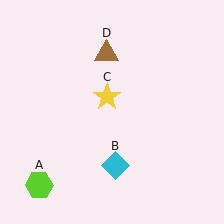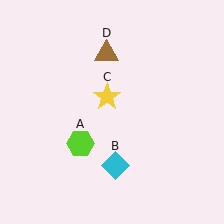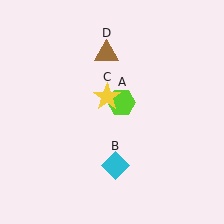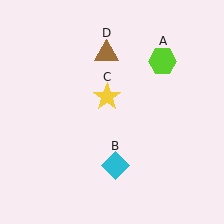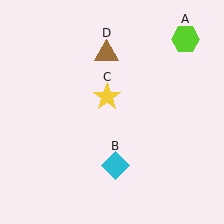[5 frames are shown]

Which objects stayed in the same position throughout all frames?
Cyan diamond (object B) and yellow star (object C) and brown triangle (object D) remained stationary.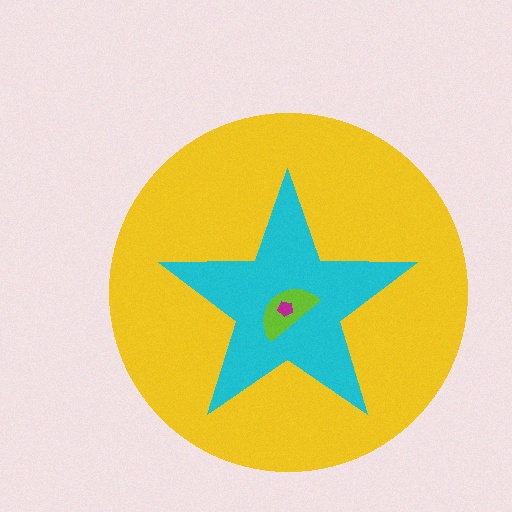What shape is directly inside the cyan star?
The lime semicircle.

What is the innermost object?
The magenta pentagon.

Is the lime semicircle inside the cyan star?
Yes.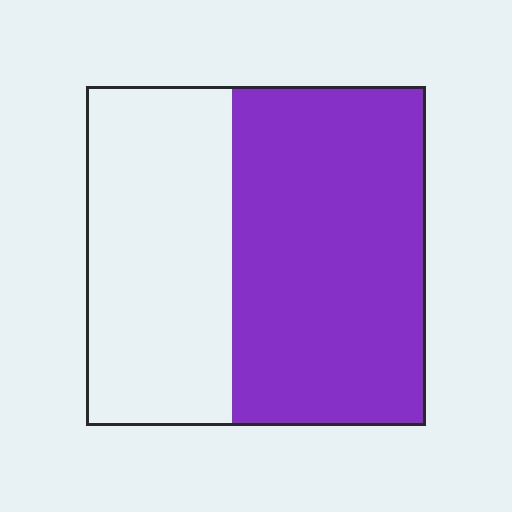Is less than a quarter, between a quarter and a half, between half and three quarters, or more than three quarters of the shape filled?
Between half and three quarters.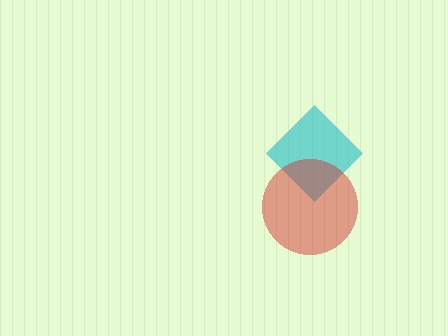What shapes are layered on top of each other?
The layered shapes are: a cyan diamond, a red circle.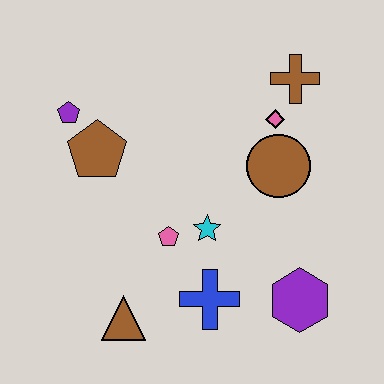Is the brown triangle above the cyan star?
No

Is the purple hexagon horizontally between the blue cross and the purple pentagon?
No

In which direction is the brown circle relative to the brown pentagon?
The brown circle is to the right of the brown pentagon.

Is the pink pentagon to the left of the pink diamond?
Yes